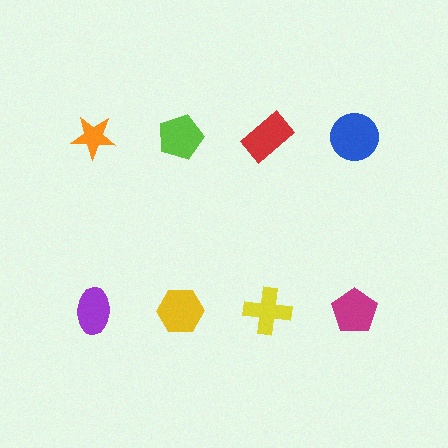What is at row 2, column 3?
A yellow cross.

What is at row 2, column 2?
A yellow hexagon.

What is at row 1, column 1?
An orange star.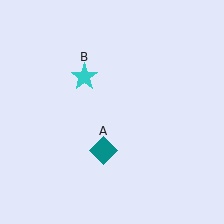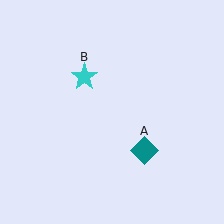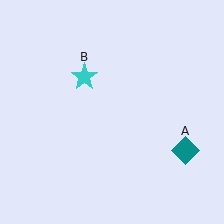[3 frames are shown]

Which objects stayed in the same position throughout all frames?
Cyan star (object B) remained stationary.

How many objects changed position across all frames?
1 object changed position: teal diamond (object A).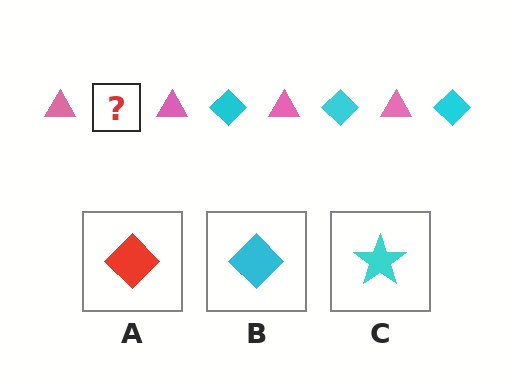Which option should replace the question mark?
Option B.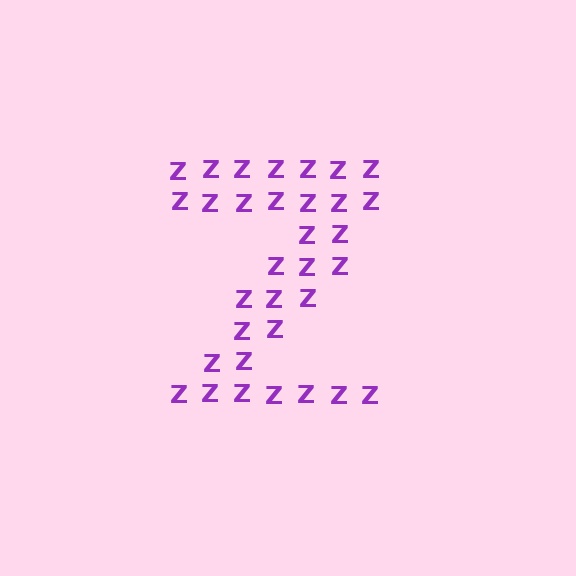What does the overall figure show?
The overall figure shows the letter Z.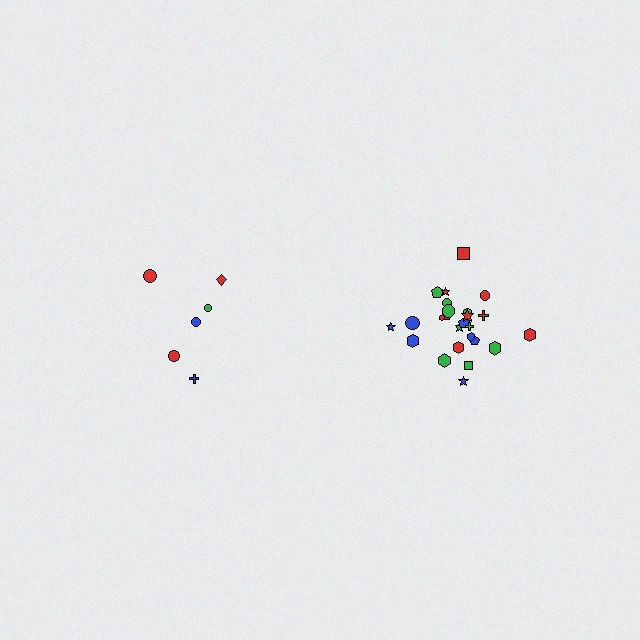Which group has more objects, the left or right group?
The right group.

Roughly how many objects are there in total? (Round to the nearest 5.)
Roughly 30 objects in total.